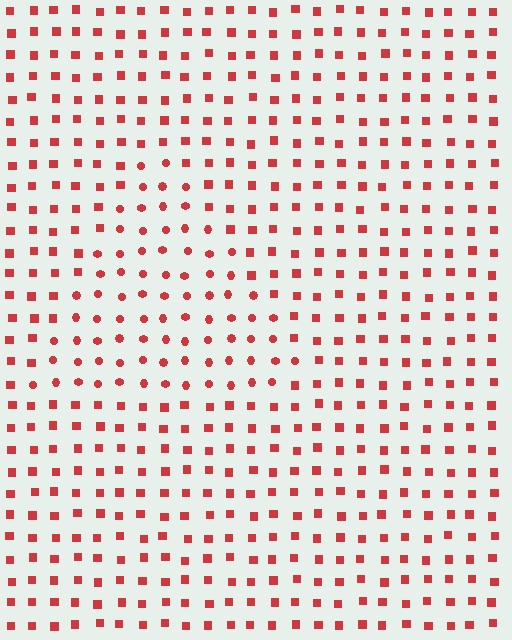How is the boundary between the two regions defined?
The boundary is defined by a change in element shape: circles inside vs. squares outside. All elements share the same color and spacing.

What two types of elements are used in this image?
The image uses circles inside the triangle region and squares outside it.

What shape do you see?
I see a triangle.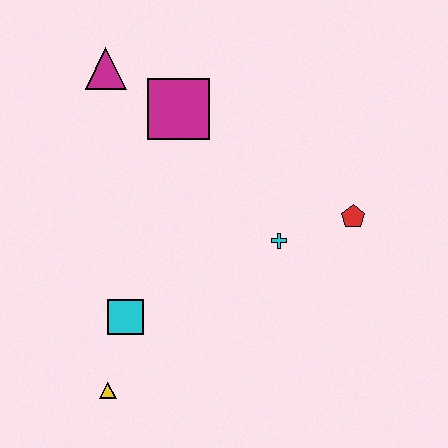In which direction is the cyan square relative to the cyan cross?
The cyan square is to the left of the cyan cross.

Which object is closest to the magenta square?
The magenta triangle is closest to the magenta square.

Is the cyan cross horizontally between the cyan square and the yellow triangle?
No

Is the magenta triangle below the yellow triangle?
No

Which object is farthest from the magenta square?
The yellow triangle is farthest from the magenta square.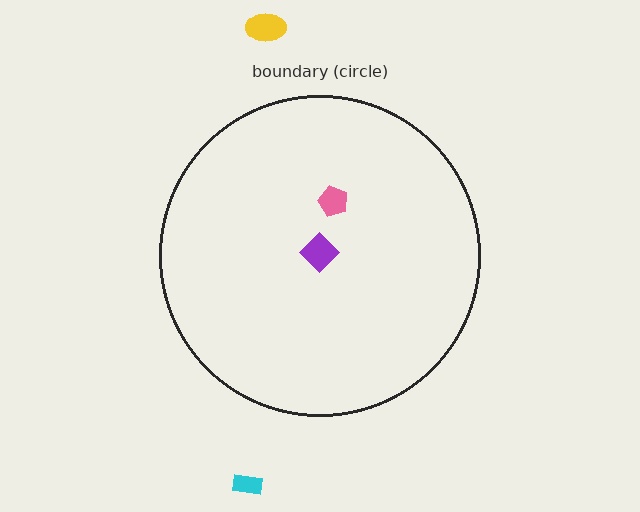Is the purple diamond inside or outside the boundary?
Inside.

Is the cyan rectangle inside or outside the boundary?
Outside.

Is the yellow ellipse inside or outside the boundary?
Outside.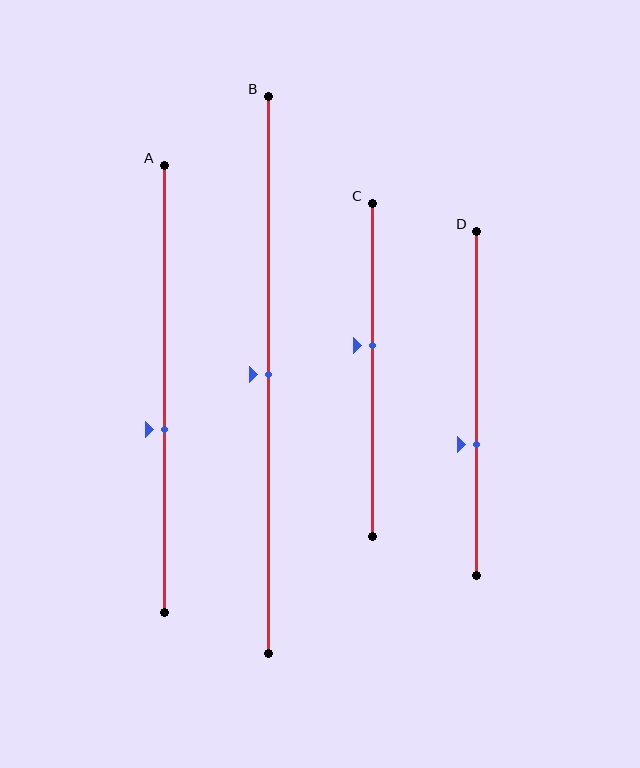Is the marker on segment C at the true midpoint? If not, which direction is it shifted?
No, the marker on segment C is shifted upward by about 7% of the segment length.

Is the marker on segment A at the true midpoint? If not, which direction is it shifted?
No, the marker on segment A is shifted downward by about 9% of the segment length.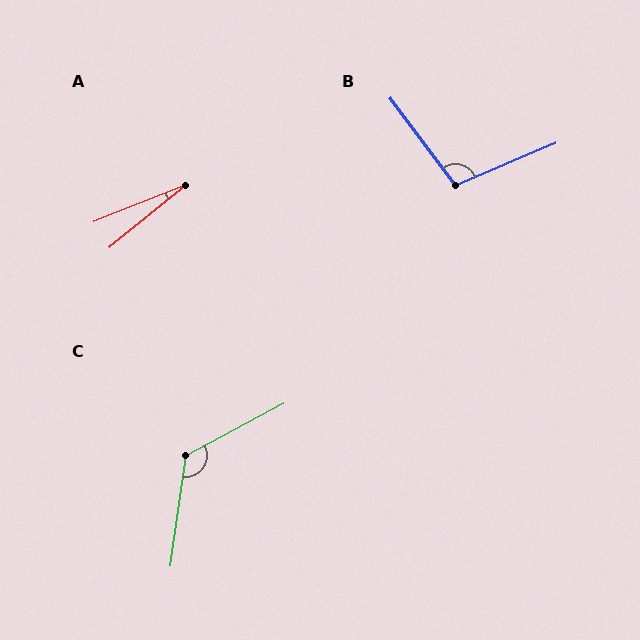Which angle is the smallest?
A, at approximately 17 degrees.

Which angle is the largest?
C, at approximately 126 degrees.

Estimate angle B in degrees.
Approximately 104 degrees.